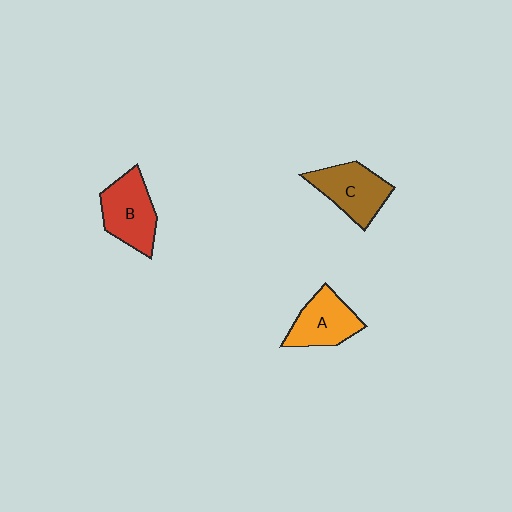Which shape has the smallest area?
Shape A (orange).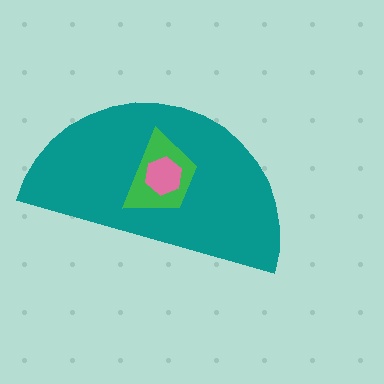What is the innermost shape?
The pink hexagon.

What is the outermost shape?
The teal semicircle.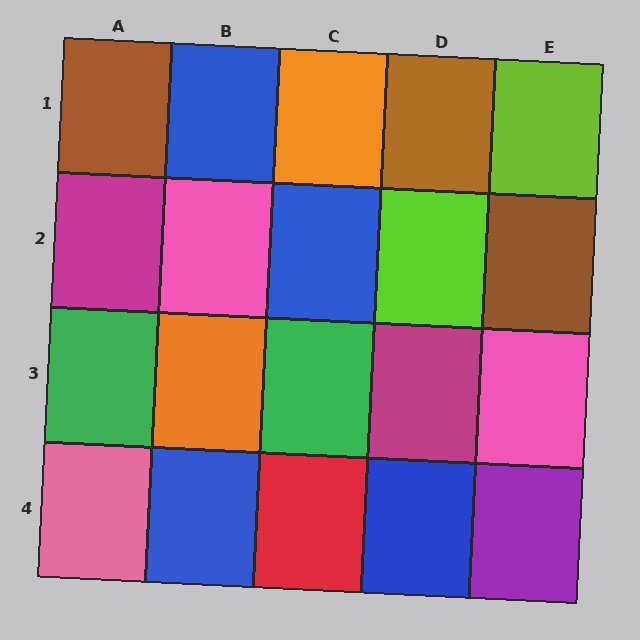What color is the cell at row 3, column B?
Orange.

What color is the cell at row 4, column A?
Pink.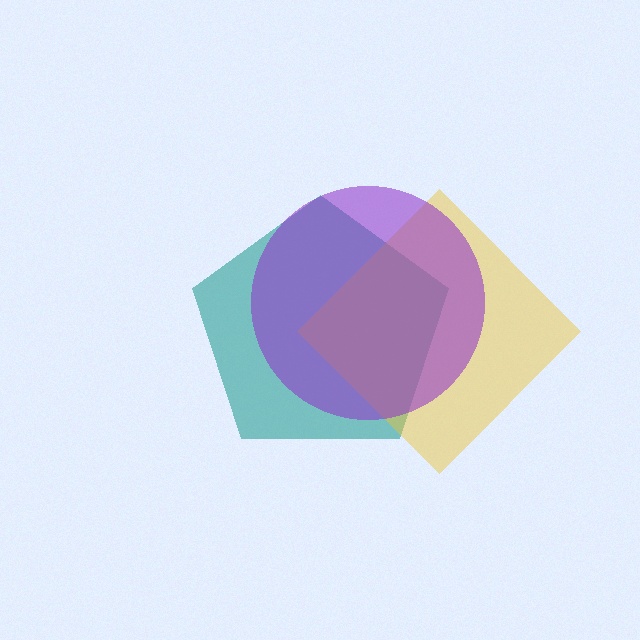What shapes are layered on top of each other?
The layered shapes are: a teal pentagon, a yellow diamond, a purple circle.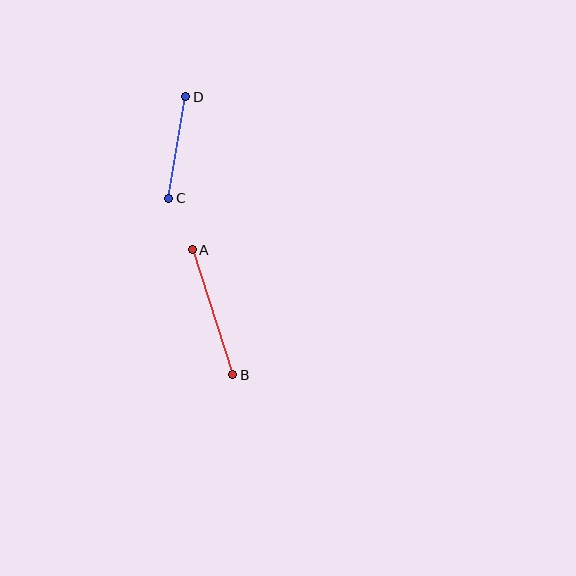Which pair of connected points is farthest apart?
Points A and B are farthest apart.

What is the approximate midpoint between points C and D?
The midpoint is at approximately (177, 148) pixels.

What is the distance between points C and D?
The distance is approximately 103 pixels.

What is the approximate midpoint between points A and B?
The midpoint is at approximately (213, 312) pixels.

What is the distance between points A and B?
The distance is approximately 131 pixels.